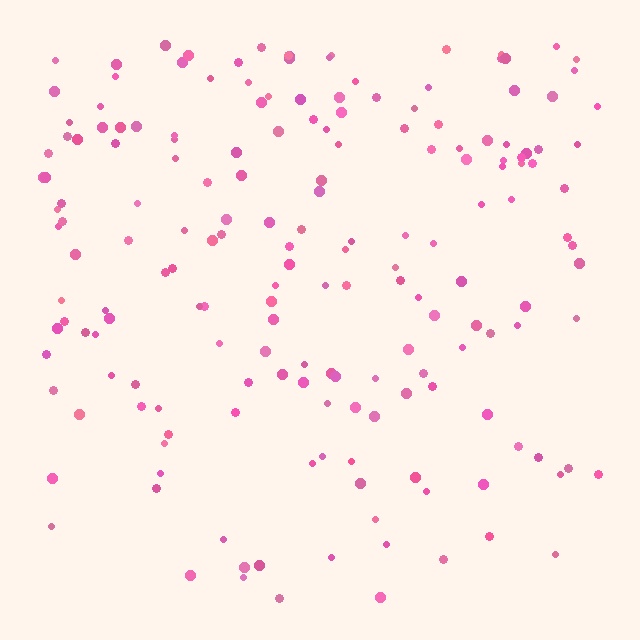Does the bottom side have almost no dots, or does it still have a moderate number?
Still a moderate number, just noticeably fewer than the top.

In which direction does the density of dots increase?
From bottom to top, with the top side densest.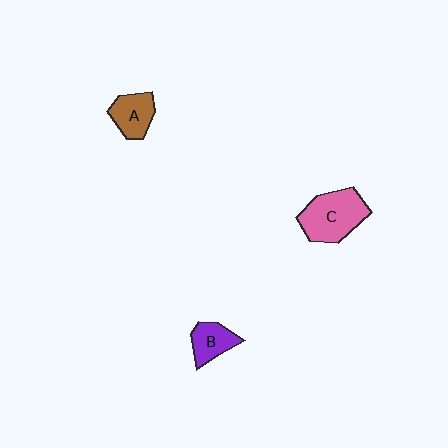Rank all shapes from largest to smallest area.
From largest to smallest: C (pink), A (brown), B (purple).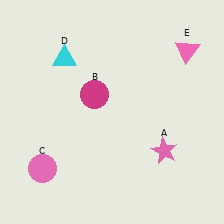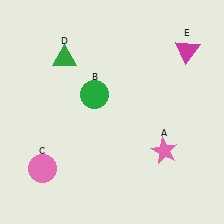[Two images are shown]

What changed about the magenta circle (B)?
In Image 1, B is magenta. In Image 2, it changed to green.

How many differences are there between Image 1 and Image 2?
There are 3 differences between the two images.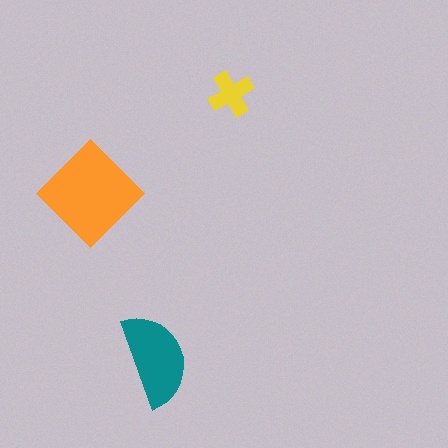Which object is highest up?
The yellow cross is topmost.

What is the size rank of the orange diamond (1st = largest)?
1st.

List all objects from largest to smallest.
The orange diamond, the teal semicircle, the yellow cross.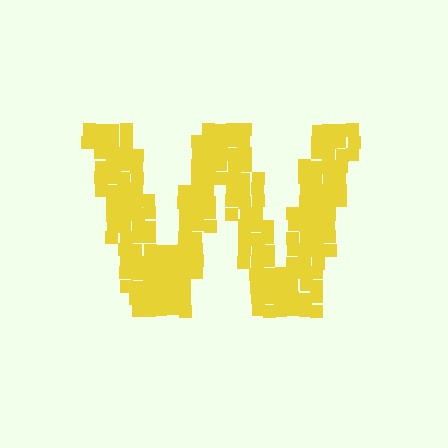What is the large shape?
The large shape is the letter W.